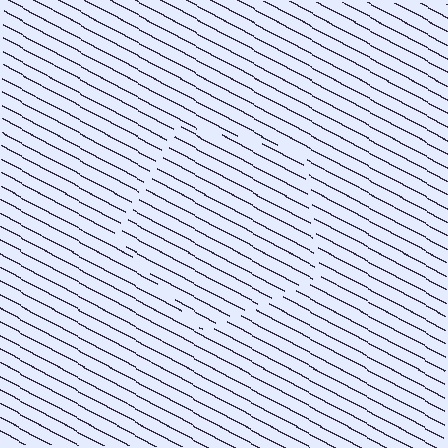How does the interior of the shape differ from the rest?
The interior of the shape contains the same grating, shifted by half a period — the contour is defined by the phase discontinuity where line-ends from the inner and outer gratings abut.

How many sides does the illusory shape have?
5 sides — the line-ends trace a pentagon.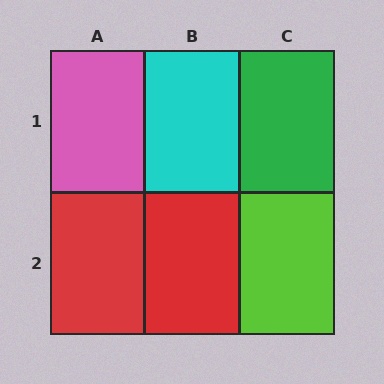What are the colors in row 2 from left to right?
Red, red, lime.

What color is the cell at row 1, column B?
Cyan.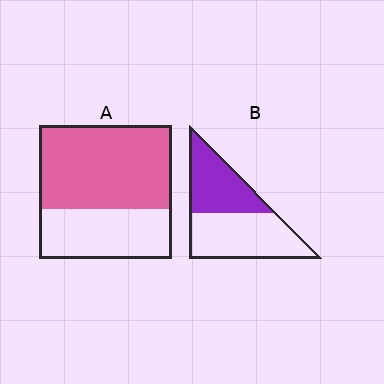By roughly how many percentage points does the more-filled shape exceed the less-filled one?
By roughly 20 percentage points (A over B).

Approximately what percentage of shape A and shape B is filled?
A is approximately 65% and B is approximately 45%.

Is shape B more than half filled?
No.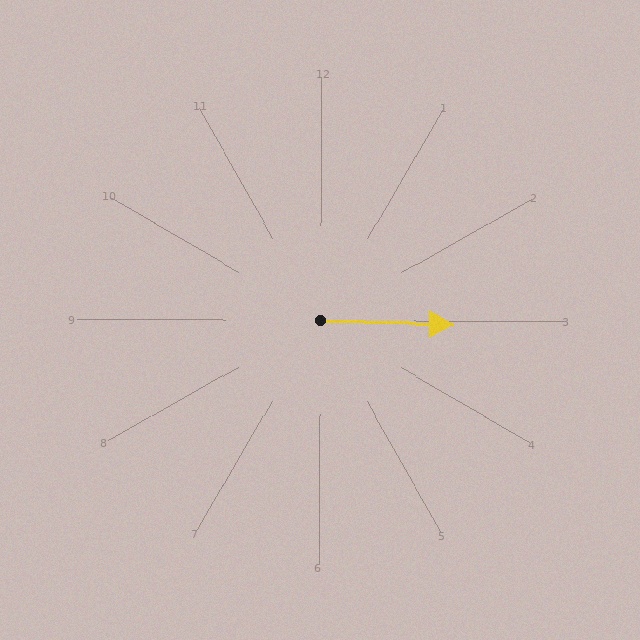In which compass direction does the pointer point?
East.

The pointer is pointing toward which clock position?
Roughly 3 o'clock.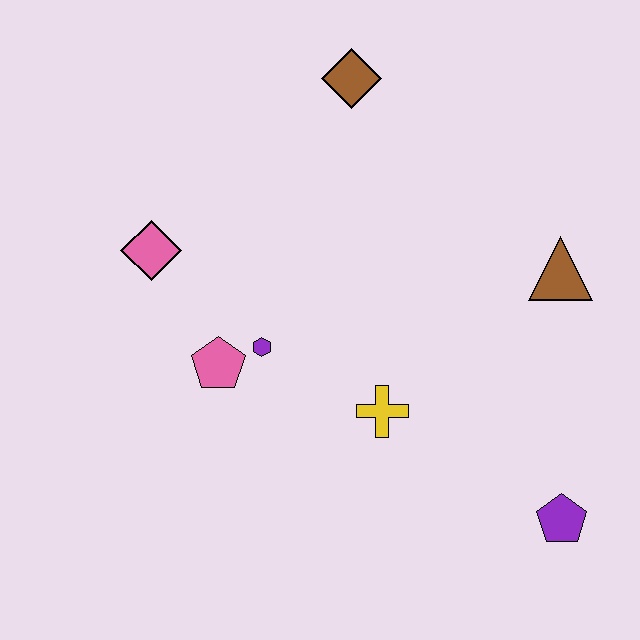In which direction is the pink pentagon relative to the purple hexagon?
The pink pentagon is to the left of the purple hexagon.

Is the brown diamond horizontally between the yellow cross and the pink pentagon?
Yes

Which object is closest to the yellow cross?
The purple hexagon is closest to the yellow cross.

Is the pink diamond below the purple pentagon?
No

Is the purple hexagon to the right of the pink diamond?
Yes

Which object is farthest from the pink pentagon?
The purple pentagon is farthest from the pink pentagon.